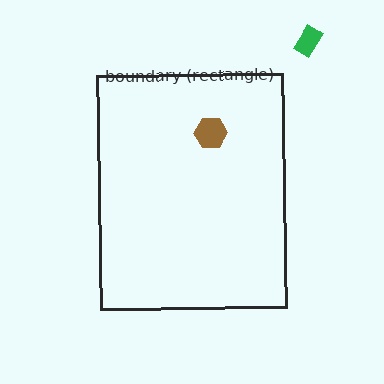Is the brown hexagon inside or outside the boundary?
Inside.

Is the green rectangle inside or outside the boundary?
Outside.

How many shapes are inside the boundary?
1 inside, 1 outside.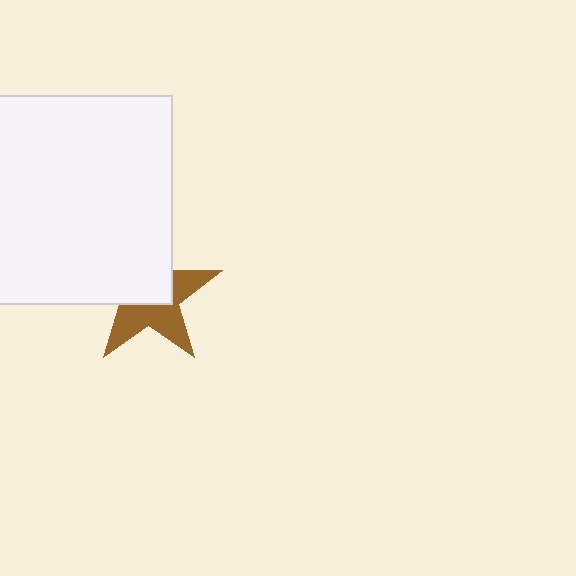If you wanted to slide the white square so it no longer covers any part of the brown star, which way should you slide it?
Slide it toward the upper-left — that is the most direct way to separate the two shapes.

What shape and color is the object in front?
The object in front is a white square.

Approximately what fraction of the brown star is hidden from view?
Roughly 52% of the brown star is hidden behind the white square.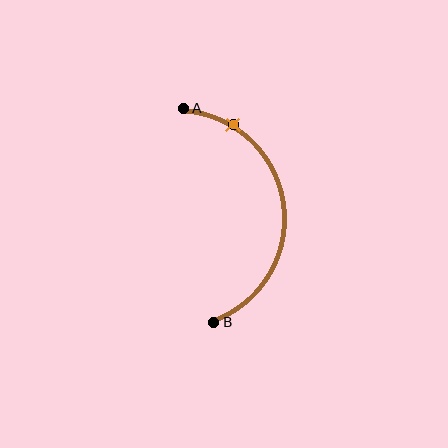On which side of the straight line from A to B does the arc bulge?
The arc bulges to the right of the straight line connecting A and B.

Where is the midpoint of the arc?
The arc midpoint is the point on the curve farthest from the straight line joining A and B. It sits to the right of that line.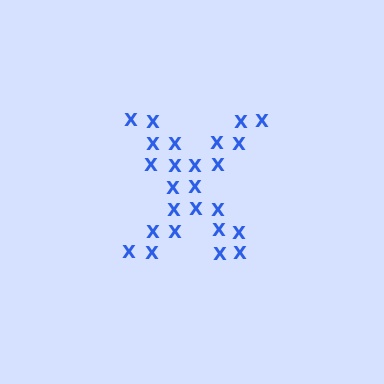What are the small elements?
The small elements are letter X's.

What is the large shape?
The large shape is the letter X.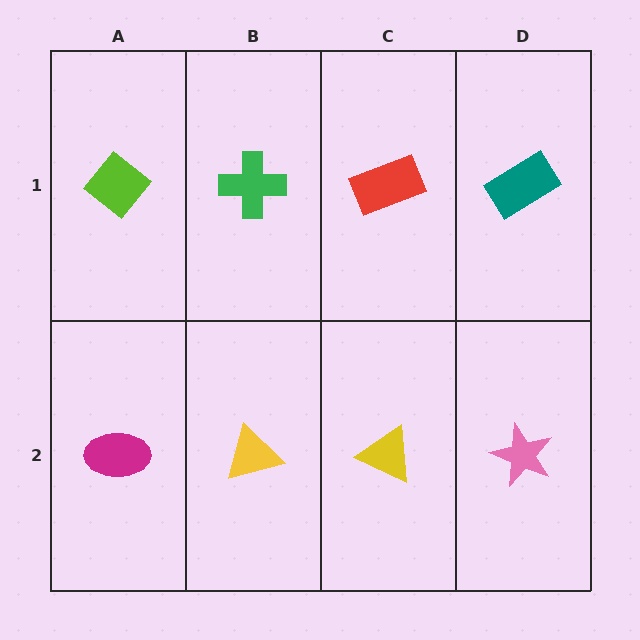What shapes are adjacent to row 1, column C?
A yellow triangle (row 2, column C), a green cross (row 1, column B), a teal rectangle (row 1, column D).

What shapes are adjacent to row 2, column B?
A green cross (row 1, column B), a magenta ellipse (row 2, column A), a yellow triangle (row 2, column C).